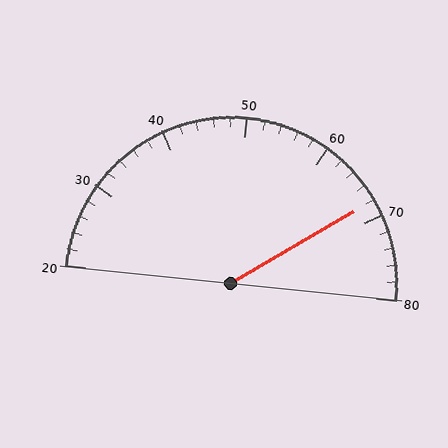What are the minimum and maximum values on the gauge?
The gauge ranges from 20 to 80.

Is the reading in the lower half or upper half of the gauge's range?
The reading is in the upper half of the range (20 to 80).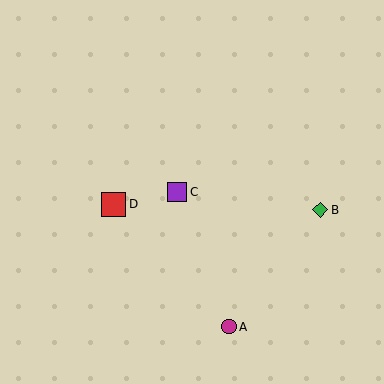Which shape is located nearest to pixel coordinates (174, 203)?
The purple square (labeled C) at (177, 192) is nearest to that location.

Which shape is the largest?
The red square (labeled D) is the largest.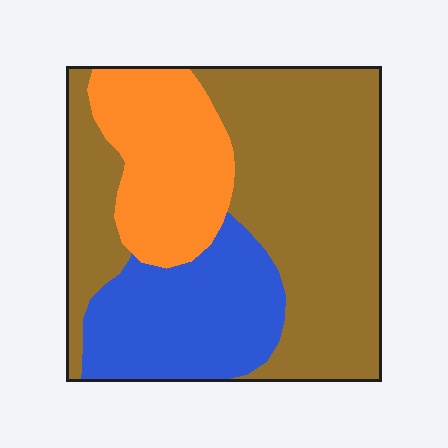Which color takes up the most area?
Brown, at roughly 55%.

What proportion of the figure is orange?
Orange covers roughly 20% of the figure.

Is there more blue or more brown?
Brown.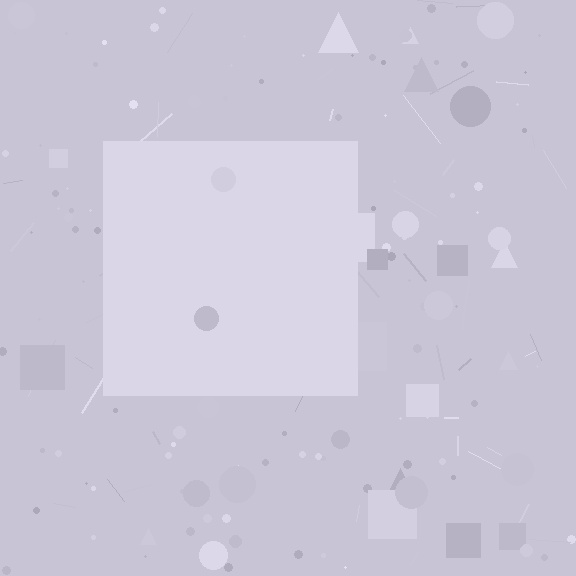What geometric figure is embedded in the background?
A square is embedded in the background.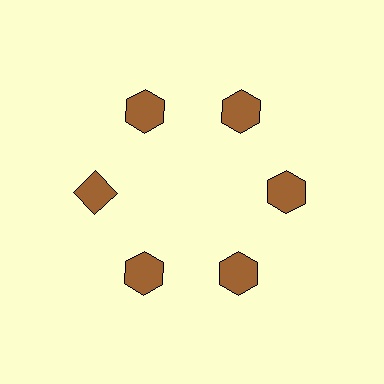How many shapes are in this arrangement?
There are 6 shapes arranged in a ring pattern.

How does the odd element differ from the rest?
It has a different shape: diamond instead of hexagon.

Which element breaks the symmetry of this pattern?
The brown diamond at roughly the 9 o'clock position breaks the symmetry. All other shapes are brown hexagons.